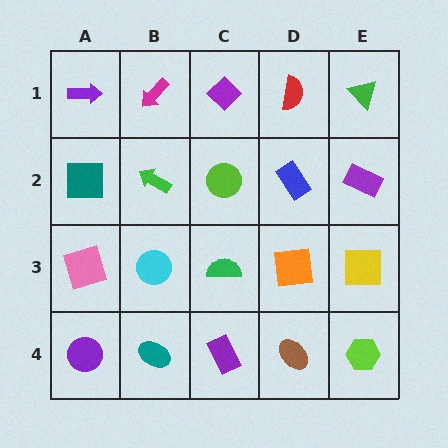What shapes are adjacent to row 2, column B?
A magenta arrow (row 1, column B), a cyan circle (row 3, column B), a teal square (row 2, column A), a lime circle (row 2, column C).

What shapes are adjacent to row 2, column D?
A red semicircle (row 1, column D), an orange square (row 3, column D), a lime circle (row 2, column C), a purple rectangle (row 2, column E).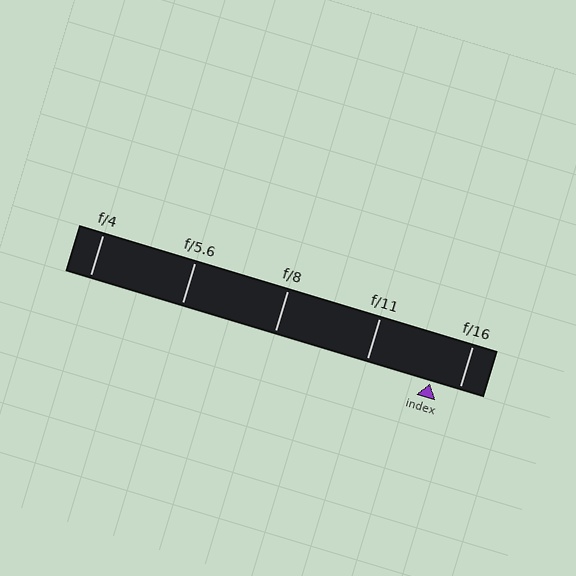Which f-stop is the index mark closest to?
The index mark is closest to f/16.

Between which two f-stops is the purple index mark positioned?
The index mark is between f/11 and f/16.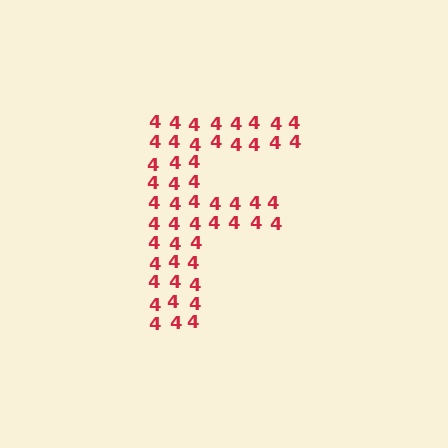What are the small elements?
The small elements are digit 4's.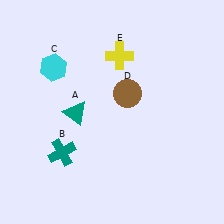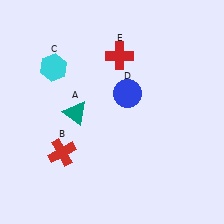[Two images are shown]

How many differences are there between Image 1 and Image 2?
There are 3 differences between the two images.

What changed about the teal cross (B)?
In Image 1, B is teal. In Image 2, it changed to red.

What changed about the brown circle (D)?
In Image 1, D is brown. In Image 2, it changed to blue.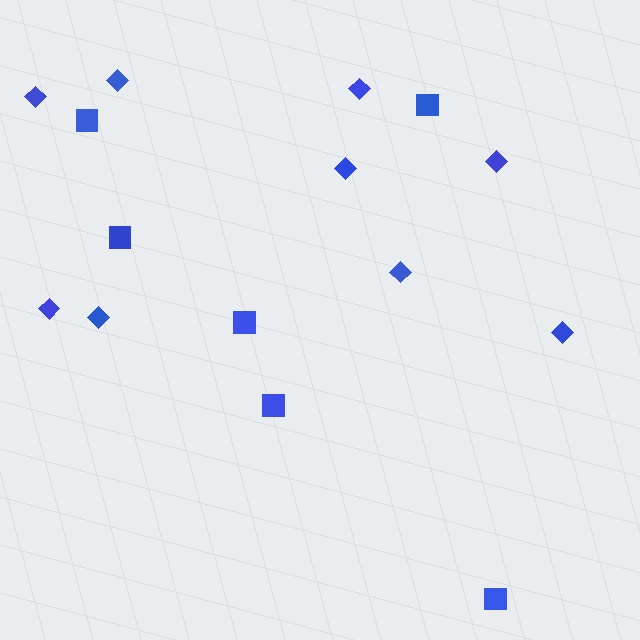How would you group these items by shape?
There are 2 groups: one group of diamonds (9) and one group of squares (6).